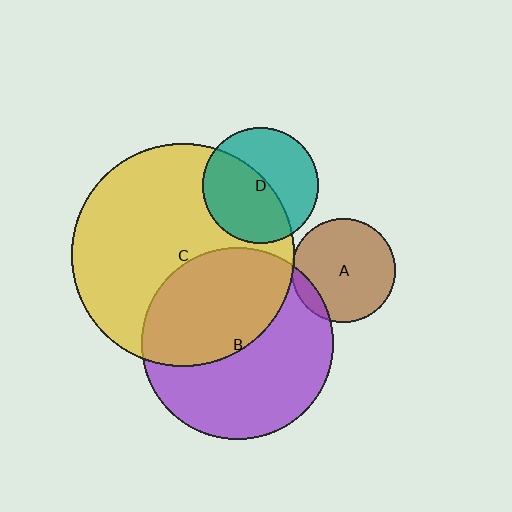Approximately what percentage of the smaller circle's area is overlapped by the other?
Approximately 5%.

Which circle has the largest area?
Circle C (yellow).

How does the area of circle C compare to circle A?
Approximately 4.6 times.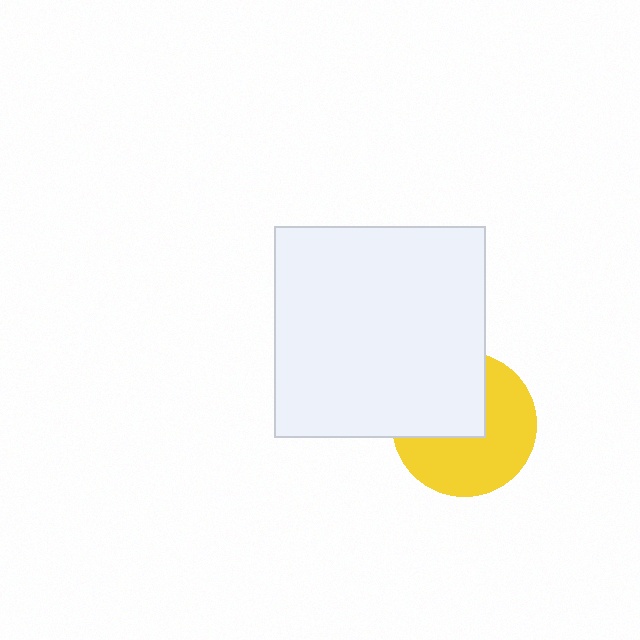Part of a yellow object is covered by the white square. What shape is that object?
It is a circle.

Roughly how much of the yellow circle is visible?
About half of it is visible (roughly 59%).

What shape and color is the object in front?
The object in front is a white square.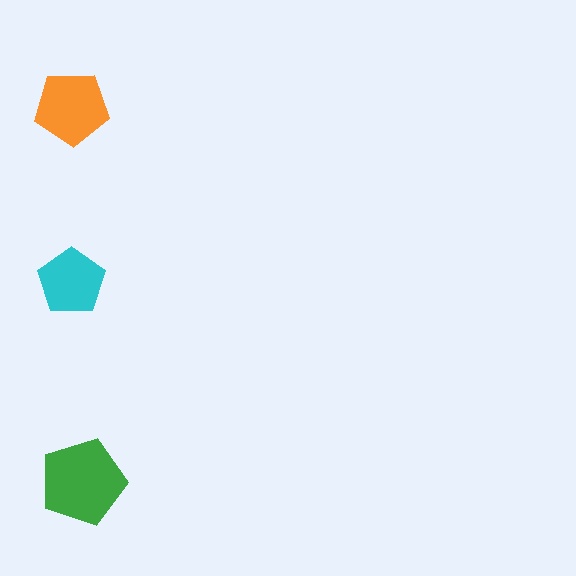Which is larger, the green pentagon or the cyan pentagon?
The green one.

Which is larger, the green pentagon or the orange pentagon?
The green one.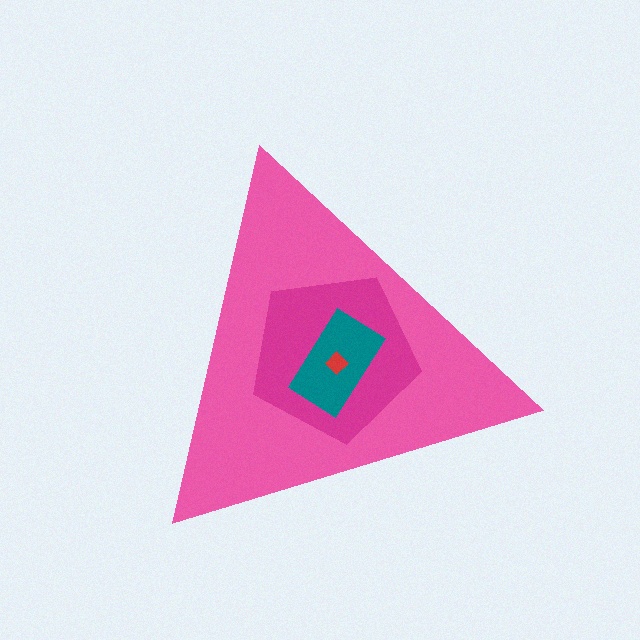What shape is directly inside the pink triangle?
The magenta pentagon.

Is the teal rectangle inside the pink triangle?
Yes.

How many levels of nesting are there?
4.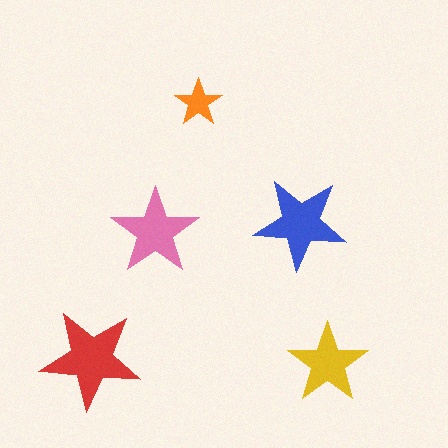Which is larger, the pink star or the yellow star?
The pink one.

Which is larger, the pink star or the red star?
The red one.